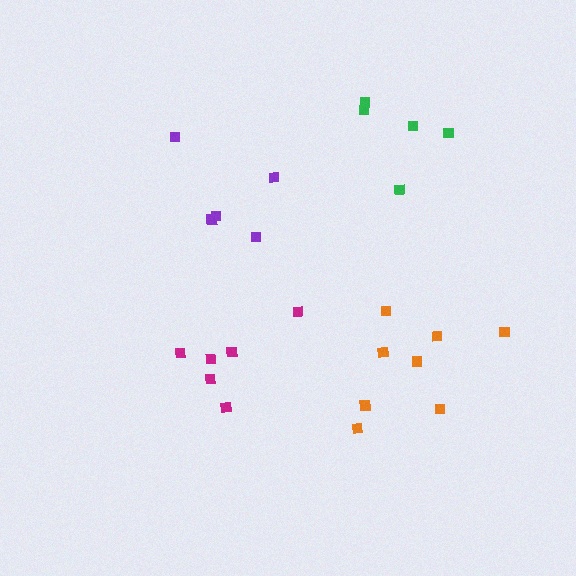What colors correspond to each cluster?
The clusters are colored: green, orange, purple, magenta.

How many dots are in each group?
Group 1: 5 dots, Group 2: 8 dots, Group 3: 5 dots, Group 4: 6 dots (24 total).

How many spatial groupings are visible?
There are 4 spatial groupings.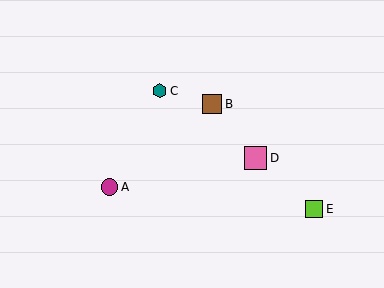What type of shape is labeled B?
Shape B is a brown square.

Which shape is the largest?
The pink square (labeled D) is the largest.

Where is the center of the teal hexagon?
The center of the teal hexagon is at (160, 91).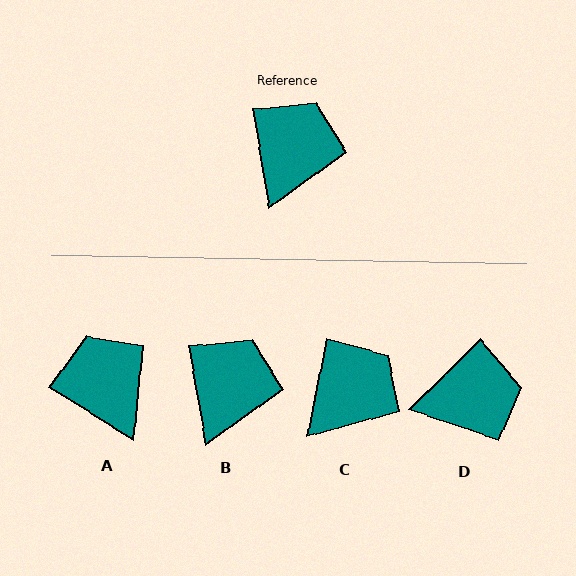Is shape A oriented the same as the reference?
No, it is off by about 48 degrees.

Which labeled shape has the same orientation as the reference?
B.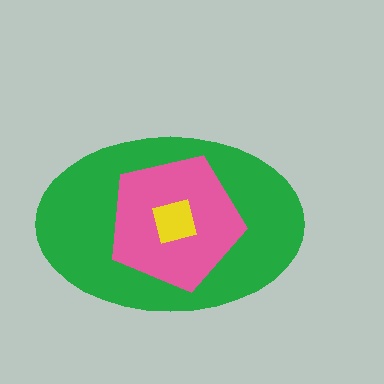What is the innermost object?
The yellow square.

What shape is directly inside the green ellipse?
The pink pentagon.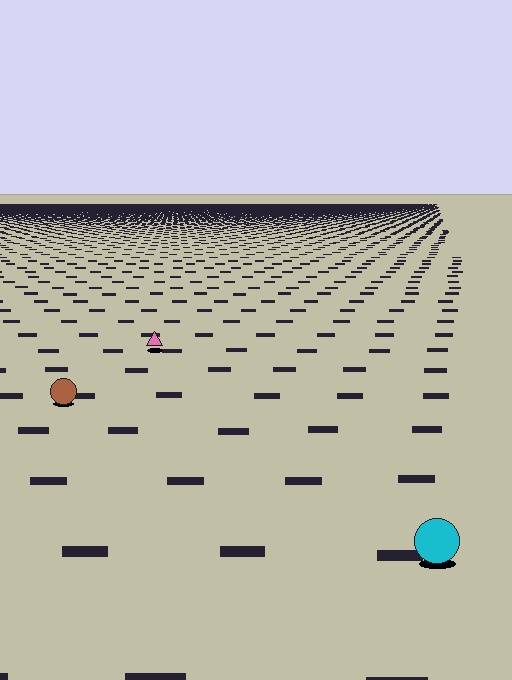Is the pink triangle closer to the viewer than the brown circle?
No. The brown circle is closer — you can tell from the texture gradient: the ground texture is coarser near it.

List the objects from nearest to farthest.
From nearest to farthest: the cyan circle, the brown circle, the pink triangle.